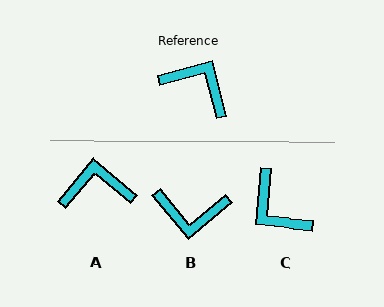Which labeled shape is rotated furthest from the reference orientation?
C, about 160 degrees away.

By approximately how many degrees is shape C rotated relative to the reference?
Approximately 160 degrees counter-clockwise.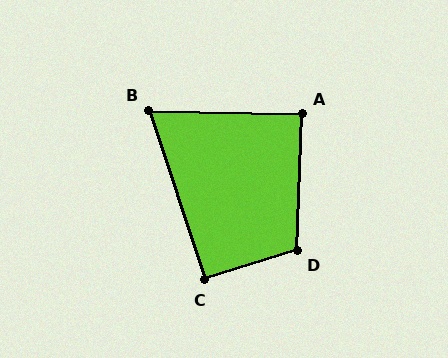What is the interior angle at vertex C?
Approximately 91 degrees (approximately right).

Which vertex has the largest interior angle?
D, at approximately 110 degrees.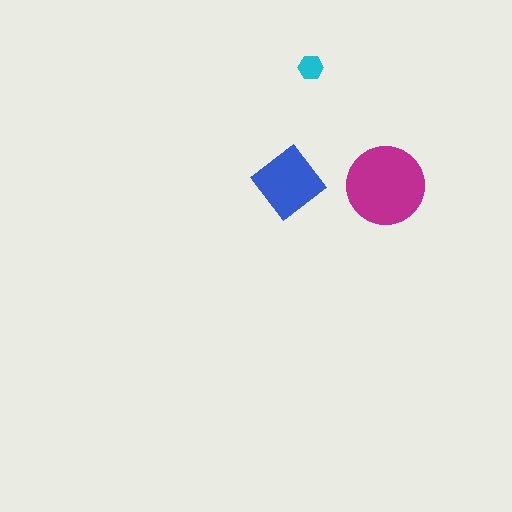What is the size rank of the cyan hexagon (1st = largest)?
3rd.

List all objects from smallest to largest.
The cyan hexagon, the blue diamond, the magenta circle.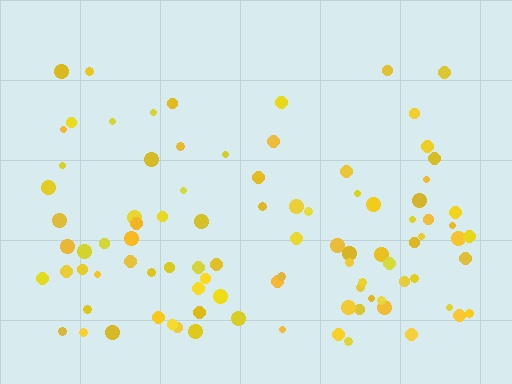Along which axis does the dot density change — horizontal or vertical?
Vertical.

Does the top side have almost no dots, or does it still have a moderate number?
Still a moderate number, just noticeably fewer than the bottom.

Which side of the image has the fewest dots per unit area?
The top.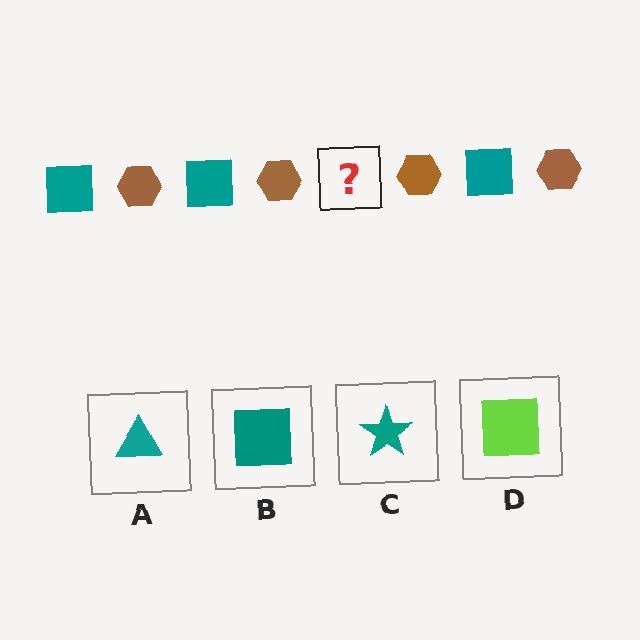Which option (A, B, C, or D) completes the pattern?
B.